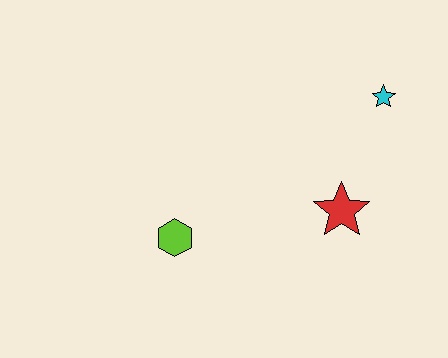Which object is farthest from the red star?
The lime hexagon is farthest from the red star.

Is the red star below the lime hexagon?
No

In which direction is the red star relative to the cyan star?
The red star is below the cyan star.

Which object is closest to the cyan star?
The red star is closest to the cyan star.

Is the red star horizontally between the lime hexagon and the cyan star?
Yes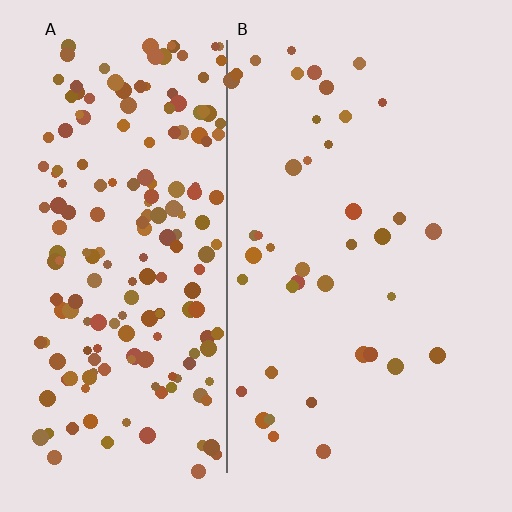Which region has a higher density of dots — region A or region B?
A (the left).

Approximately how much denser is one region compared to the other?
Approximately 4.9× — region A over region B.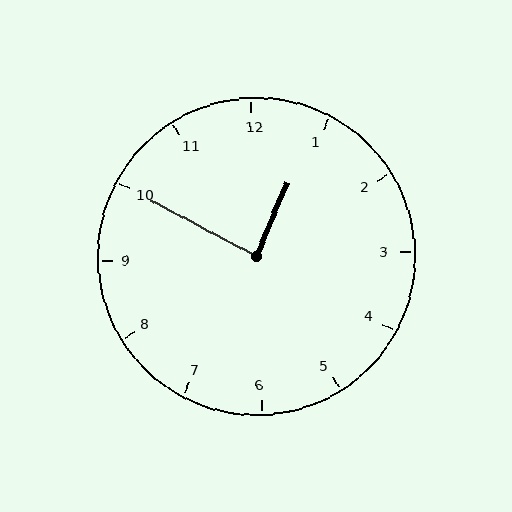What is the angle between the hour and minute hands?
Approximately 85 degrees.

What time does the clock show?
12:50.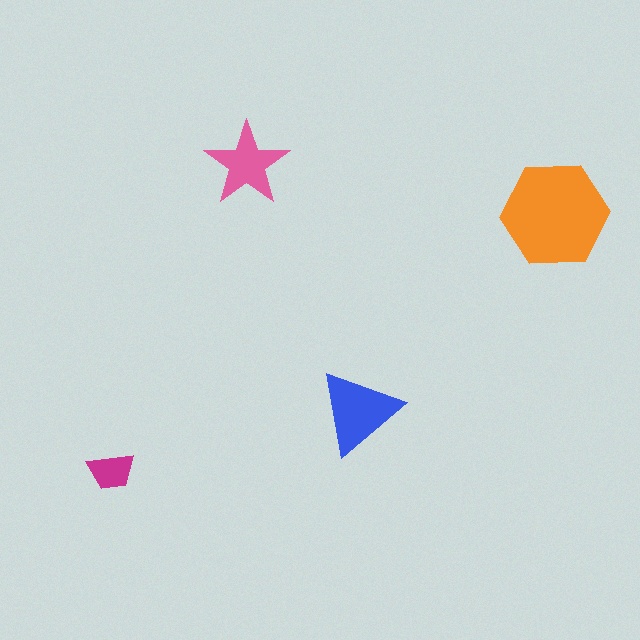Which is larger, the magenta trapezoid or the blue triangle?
The blue triangle.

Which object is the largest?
The orange hexagon.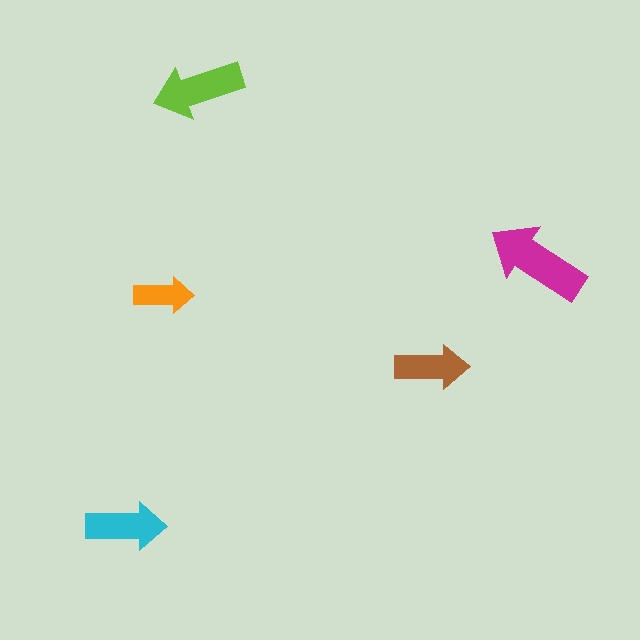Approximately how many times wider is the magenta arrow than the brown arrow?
About 1.5 times wider.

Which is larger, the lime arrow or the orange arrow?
The lime one.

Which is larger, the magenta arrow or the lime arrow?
The magenta one.